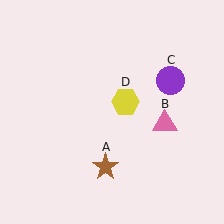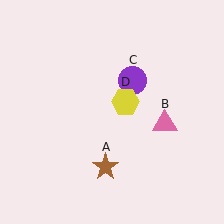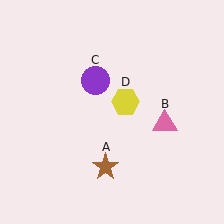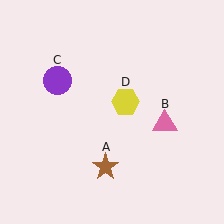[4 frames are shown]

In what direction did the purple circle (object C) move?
The purple circle (object C) moved left.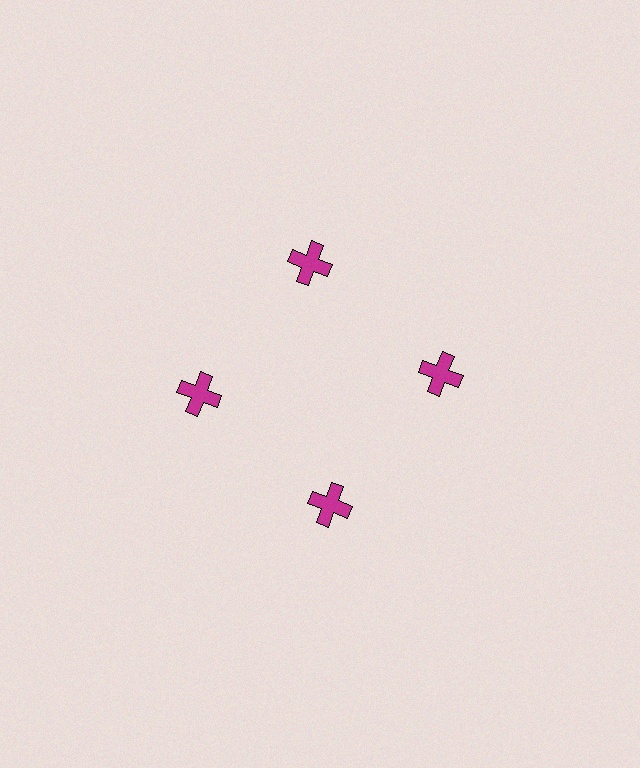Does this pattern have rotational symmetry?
Yes, this pattern has 4-fold rotational symmetry. It looks the same after rotating 90 degrees around the center.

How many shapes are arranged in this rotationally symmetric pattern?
There are 4 shapes, arranged in 4 groups of 1.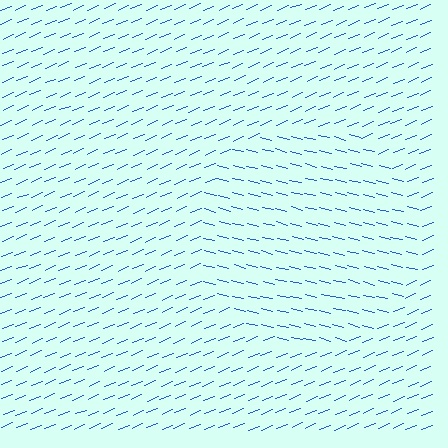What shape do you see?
I see a circle.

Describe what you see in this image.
The image is filled with small blue line segments. A circle region in the image has lines oriented differently from the surrounding lines, creating a visible texture boundary.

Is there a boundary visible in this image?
Yes, there is a texture boundary formed by a change in line orientation.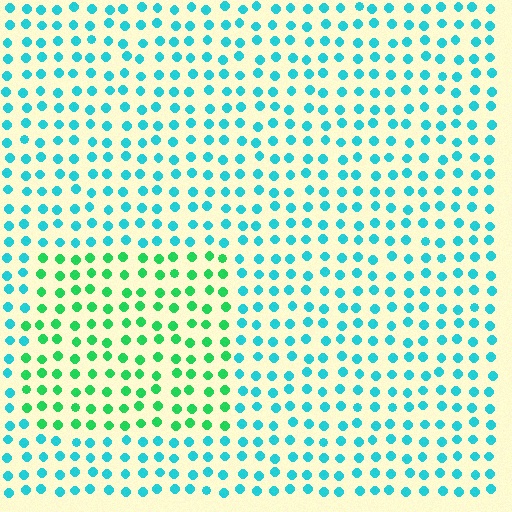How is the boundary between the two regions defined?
The boundary is defined purely by a slight shift in hue (about 45 degrees). Spacing, size, and orientation are identical on both sides.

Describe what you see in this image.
The image is filled with small cyan elements in a uniform arrangement. A rectangle-shaped region is visible where the elements are tinted to a slightly different hue, forming a subtle color boundary.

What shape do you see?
I see a rectangle.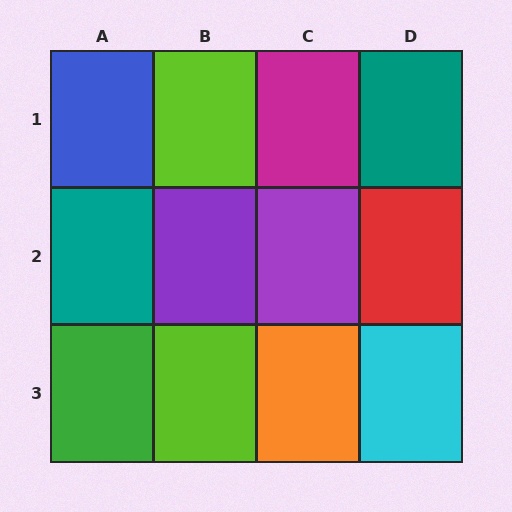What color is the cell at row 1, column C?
Magenta.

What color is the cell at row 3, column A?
Green.